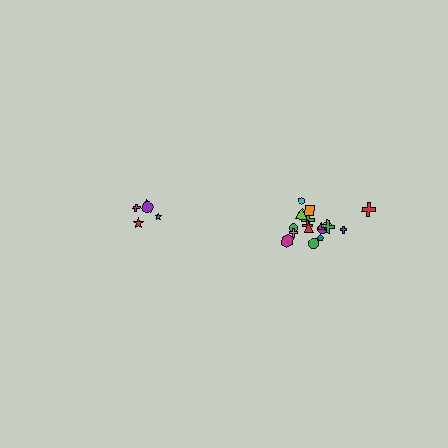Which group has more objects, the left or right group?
The right group.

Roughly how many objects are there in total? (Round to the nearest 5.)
Roughly 25 objects in total.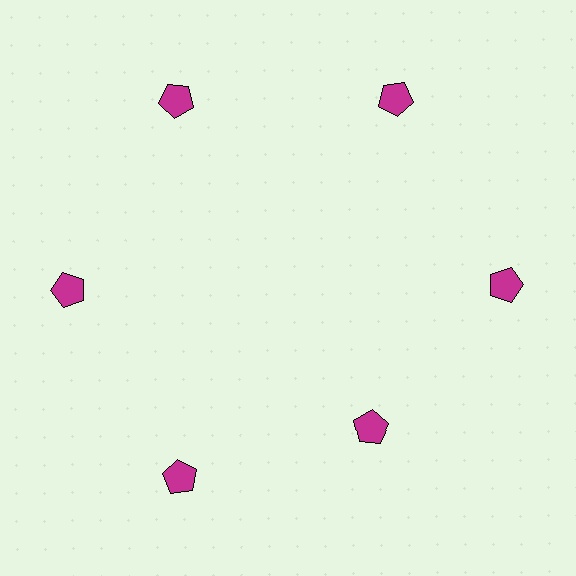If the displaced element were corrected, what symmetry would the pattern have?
It would have 6-fold rotational symmetry — the pattern would map onto itself every 60 degrees.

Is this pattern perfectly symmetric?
No. The 6 magenta pentagons are arranged in a ring, but one element near the 5 o'clock position is pulled inward toward the center, breaking the 6-fold rotational symmetry.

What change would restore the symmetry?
The symmetry would be restored by moving it outward, back onto the ring so that all 6 pentagons sit at equal angles and equal distance from the center.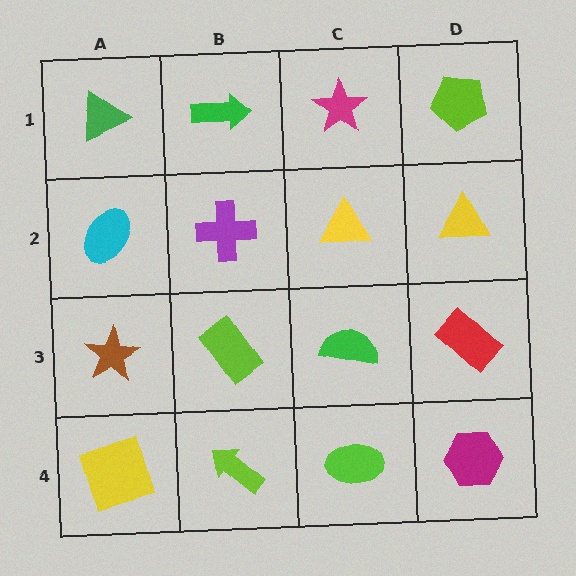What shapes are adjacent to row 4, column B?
A lime rectangle (row 3, column B), a yellow square (row 4, column A), a lime ellipse (row 4, column C).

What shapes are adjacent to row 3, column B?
A purple cross (row 2, column B), a lime arrow (row 4, column B), a brown star (row 3, column A), a green semicircle (row 3, column C).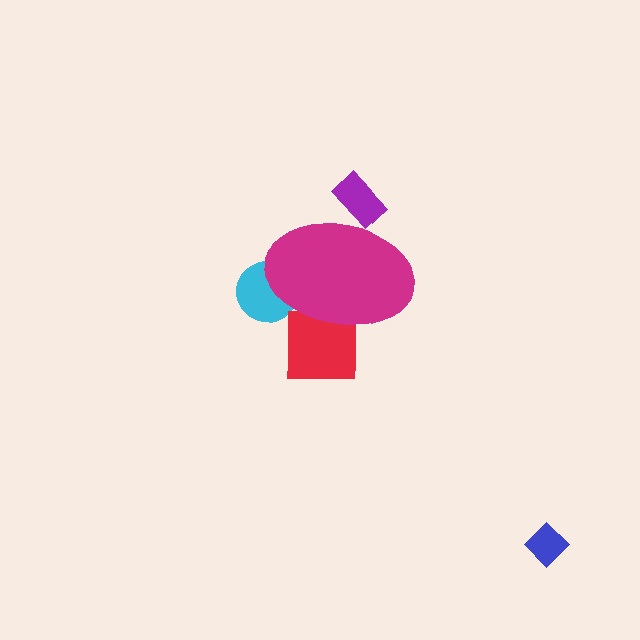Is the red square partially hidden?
Yes, the red square is partially hidden behind the magenta ellipse.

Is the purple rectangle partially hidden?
Yes, the purple rectangle is partially hidden behind the magenta ellipse.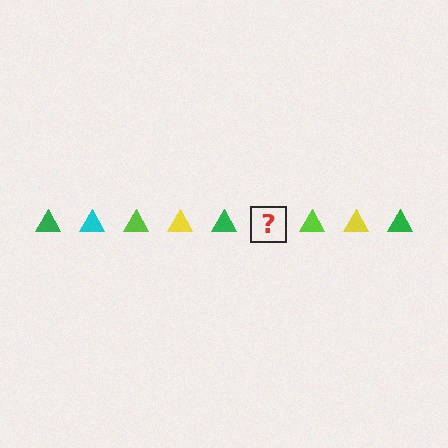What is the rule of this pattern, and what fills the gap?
The rule is that the pattern cycles through green, cyan, lime, yellow triangles. The gap should be filled with a cyan triangle.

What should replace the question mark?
The question mark should be replaced with a cyan triangle.